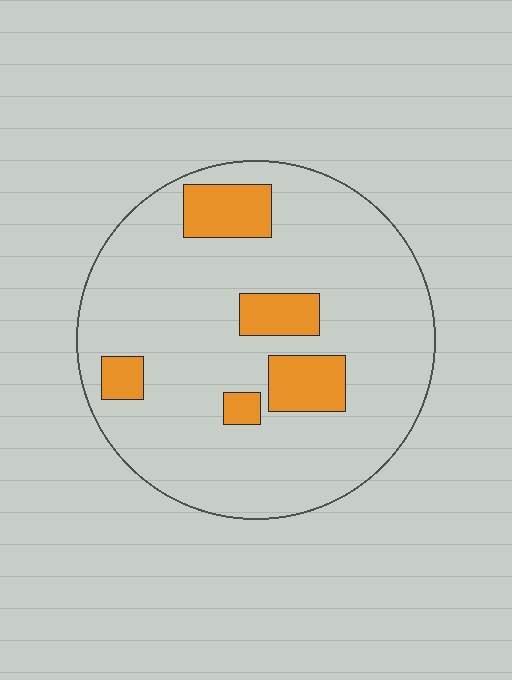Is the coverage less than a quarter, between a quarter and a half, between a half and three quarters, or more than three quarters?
Less than a quarter.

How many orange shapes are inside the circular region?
5.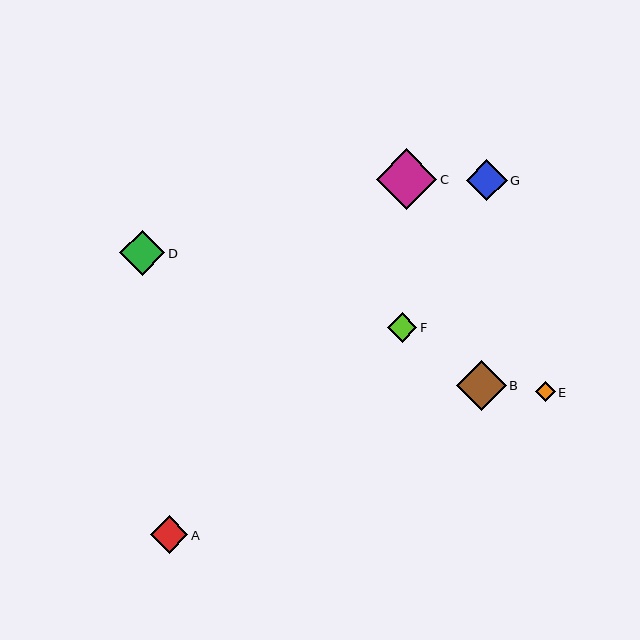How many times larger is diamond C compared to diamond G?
Diamond C is approximately 1.5 times the size of diamond G.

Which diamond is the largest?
Diamond C is the largest with a size of approximately 60 pixels.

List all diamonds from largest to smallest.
From largest to smallest: C, B, D, G, A, F, E.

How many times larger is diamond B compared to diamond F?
Diamond B is approximately 1.7 times the size of diamond F.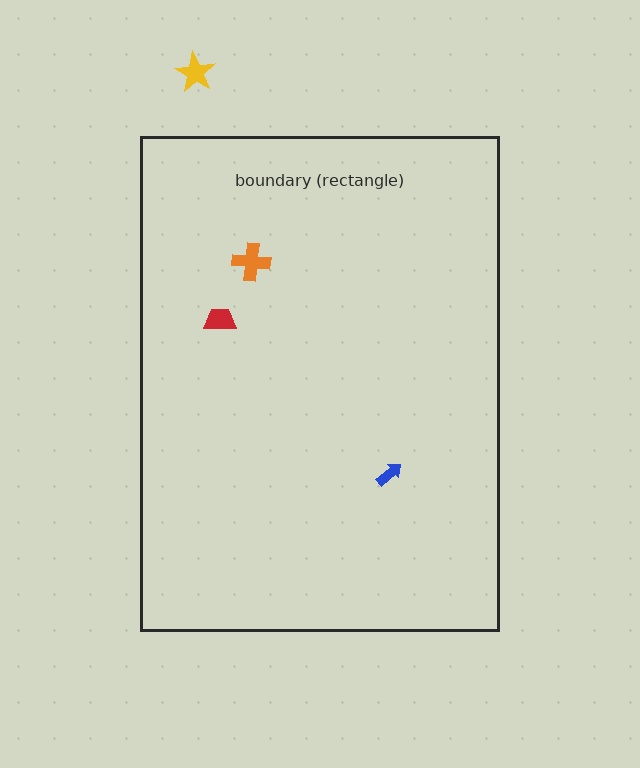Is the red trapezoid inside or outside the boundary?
Inside.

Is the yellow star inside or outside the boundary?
Outside.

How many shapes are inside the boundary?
3 inside, 1 outside.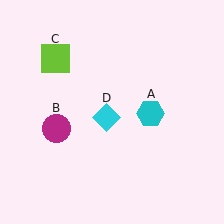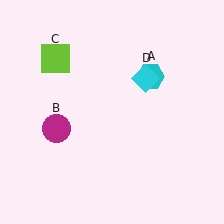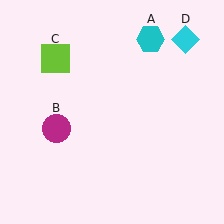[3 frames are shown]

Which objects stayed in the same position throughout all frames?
Magenta circle (object B) and lime square (object C) remained stationary.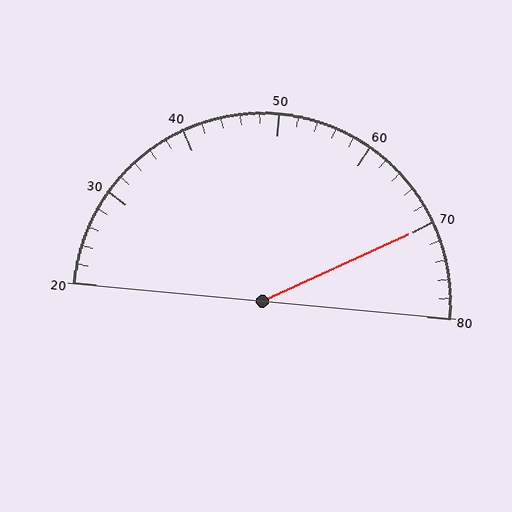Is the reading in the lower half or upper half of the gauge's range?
The reading is in the upper half of the range (20 to 80).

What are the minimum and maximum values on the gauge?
The gauge ranges from 20 to 80.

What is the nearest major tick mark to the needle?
The nearest major tick mark is 70.